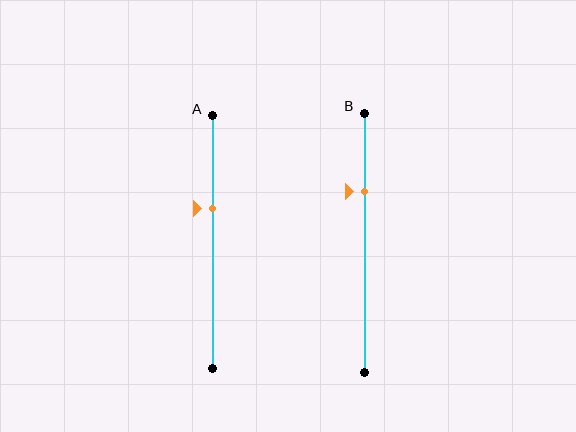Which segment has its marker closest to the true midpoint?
Segment A has its marker closest to the true midpoint.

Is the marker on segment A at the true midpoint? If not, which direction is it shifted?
No, the marker on segment A is shifted upward by about 13% of the segment length.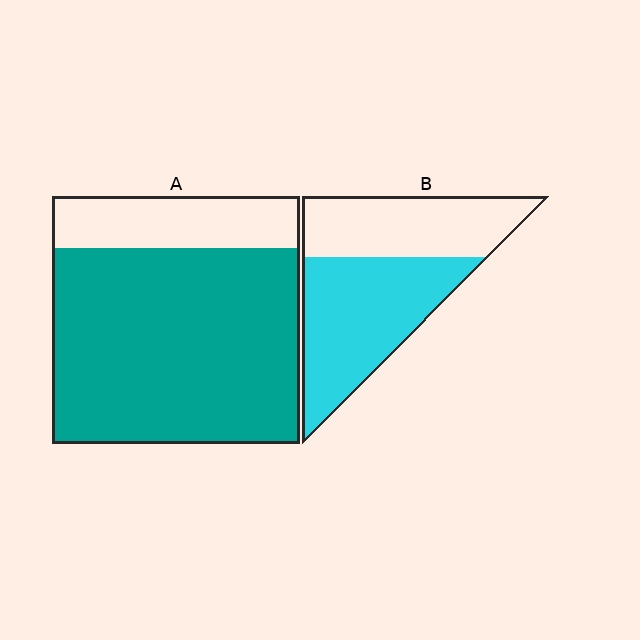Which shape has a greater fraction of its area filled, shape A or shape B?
Shape A.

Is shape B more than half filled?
Yes.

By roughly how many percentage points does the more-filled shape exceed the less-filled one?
By roughly 20 percentage points (A over B).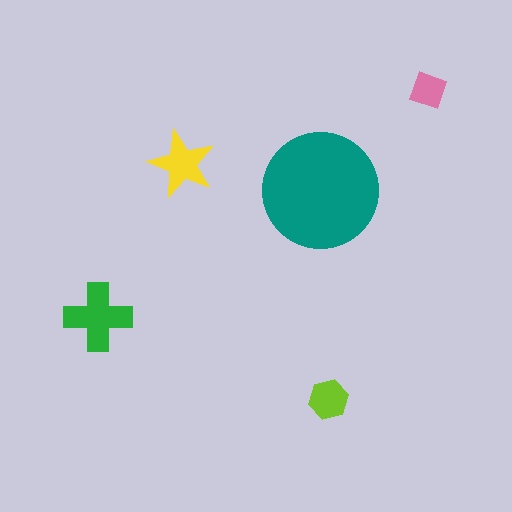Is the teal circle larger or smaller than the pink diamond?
Larger.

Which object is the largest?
The teal circle.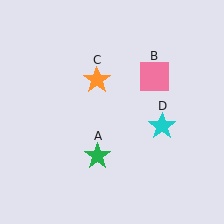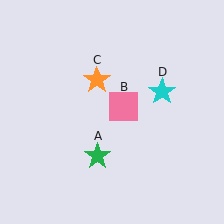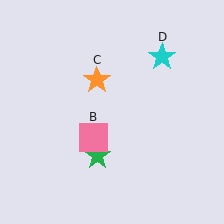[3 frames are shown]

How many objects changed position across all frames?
2 objects changed position: pink square (object B), cyan star (object D).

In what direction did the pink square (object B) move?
The pink square (object B) moved down and to the left.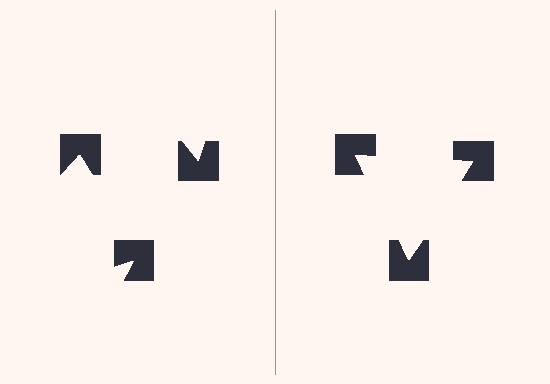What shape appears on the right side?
An illusory triangle.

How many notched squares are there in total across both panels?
6 — 3 on each side.